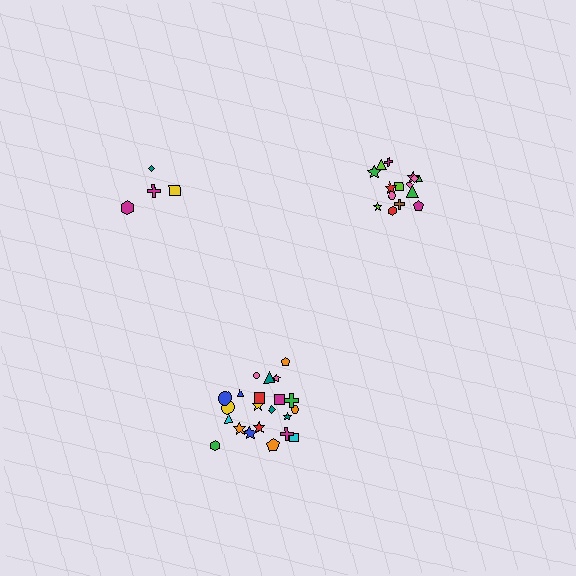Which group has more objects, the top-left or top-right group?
The top-right group.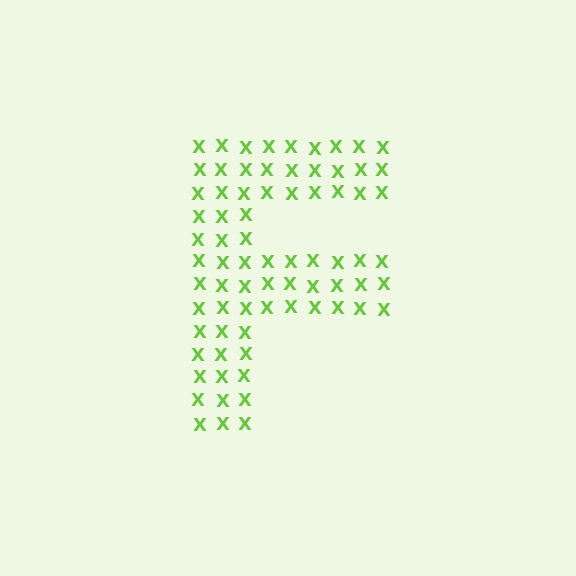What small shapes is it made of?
It is made of small letter X's.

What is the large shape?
The large shape is the letter F.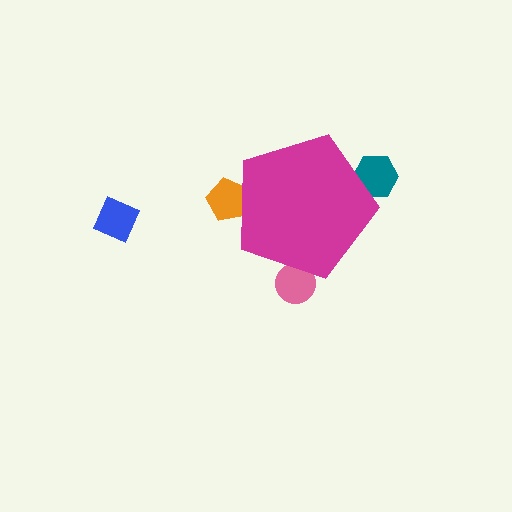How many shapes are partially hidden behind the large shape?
3 shapes are partially hidden.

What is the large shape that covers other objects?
A magenta pentagon.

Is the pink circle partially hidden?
Yes, the pink circle is partially hidden behind the magenta pentagon.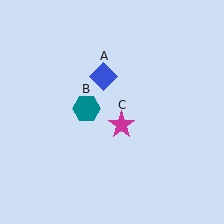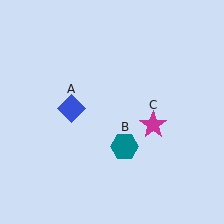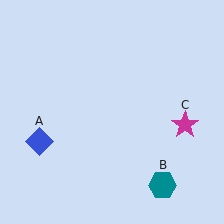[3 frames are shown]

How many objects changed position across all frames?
3 objects changed position: blue diamond (object A), teal hexagon (object B), magenta star (object C).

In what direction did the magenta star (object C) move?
The magenta star (object C) moved right.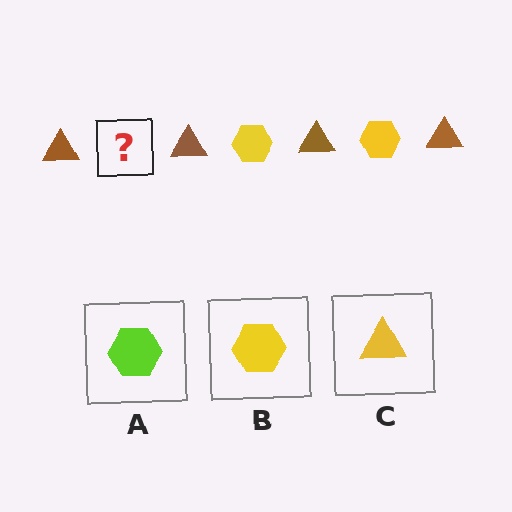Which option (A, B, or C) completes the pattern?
B.